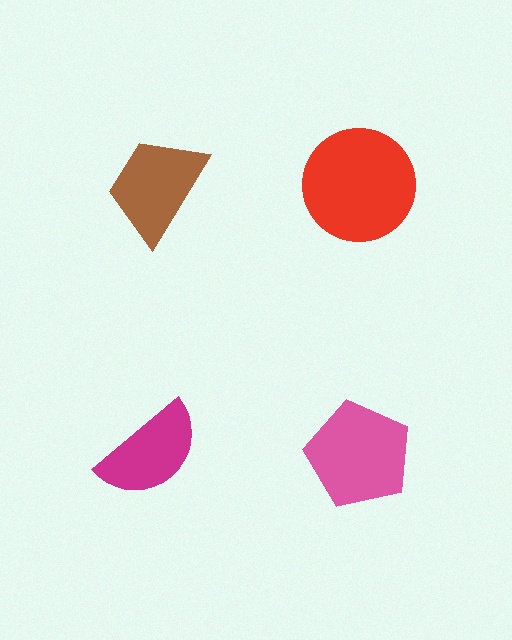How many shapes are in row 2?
2 shapes.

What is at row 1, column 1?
A brown trapezoid.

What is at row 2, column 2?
A pink pentagon.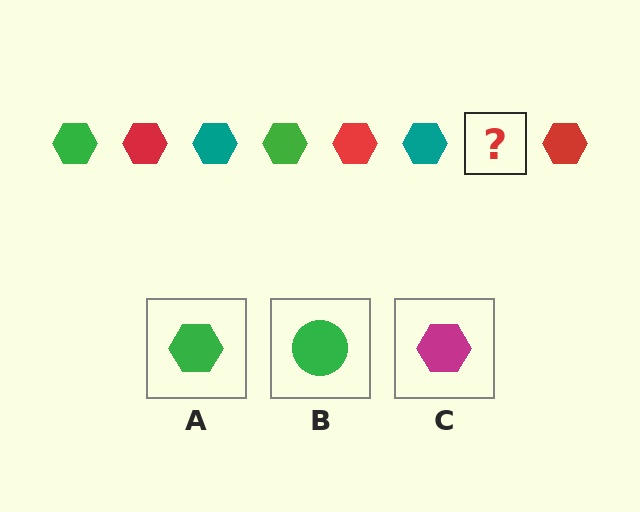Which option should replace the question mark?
Option A.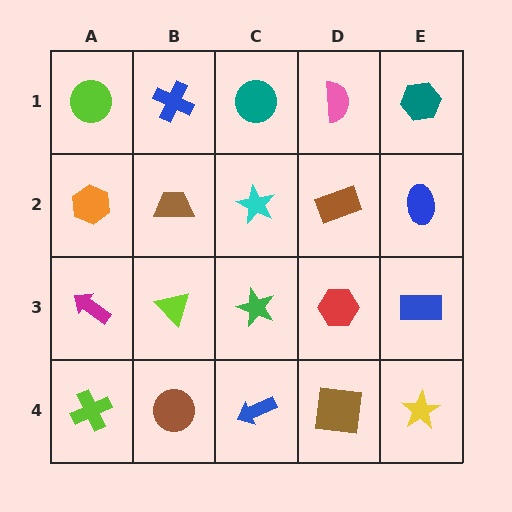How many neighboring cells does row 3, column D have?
4.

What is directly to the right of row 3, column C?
A red hexagon.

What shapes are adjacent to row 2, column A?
A lime circle (row 1, column A), a magenta arrow (row 3, column A), a brown trapezoid (row 2, column B).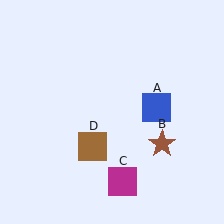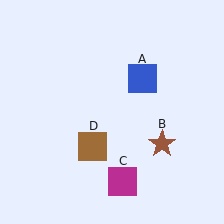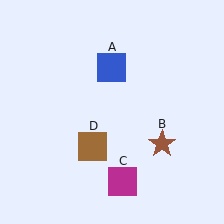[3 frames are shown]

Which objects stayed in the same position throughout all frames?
Brown star (object B) and magenta square (object C) and brown square (object D) remained stationary.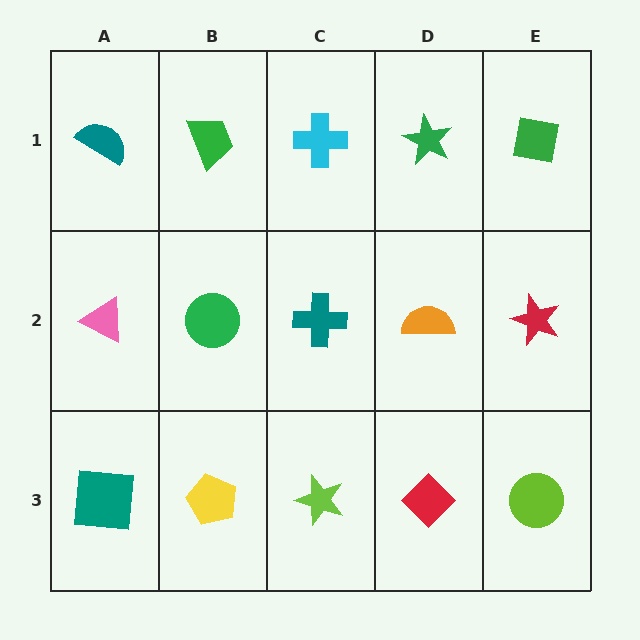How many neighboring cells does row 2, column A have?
3.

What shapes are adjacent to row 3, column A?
A pink triangle (row 2, column A), a yellow pentagon (row 3, column B).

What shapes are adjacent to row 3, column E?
A red star (row 2, column E), a red diamond (row 3, column D).